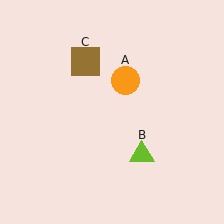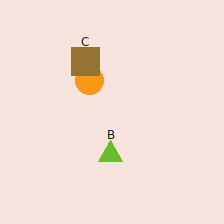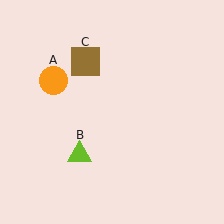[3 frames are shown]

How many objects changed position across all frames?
2 objects changed position: orange circle (object A), lime triangle (object B).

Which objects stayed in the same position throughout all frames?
Brown square (object C) remained stationary.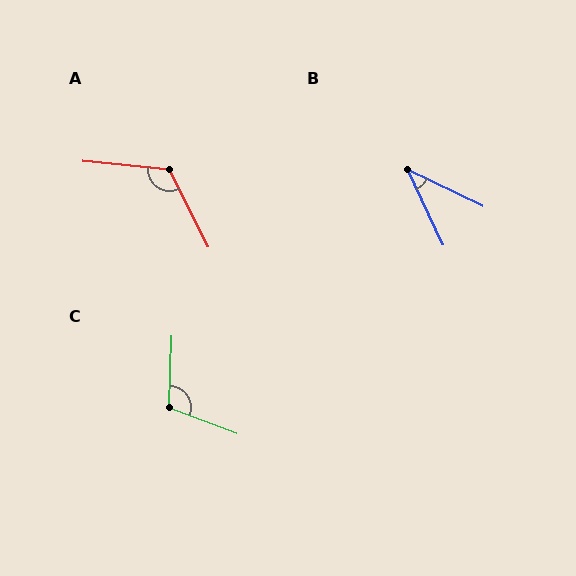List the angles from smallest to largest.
B (39°), C (109°), A (122°).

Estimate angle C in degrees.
Approximately 109 degrees.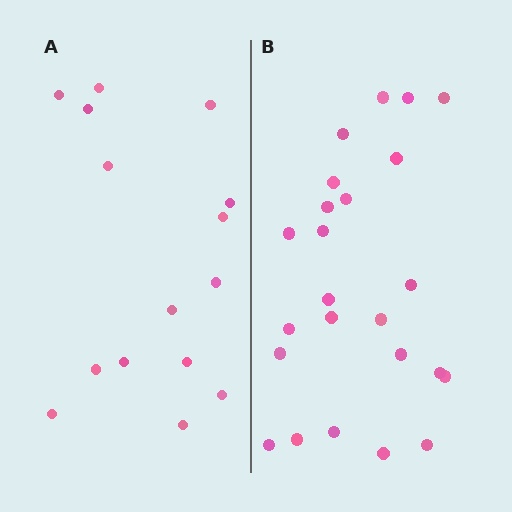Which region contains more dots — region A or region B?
Region B (the right region) has more dots.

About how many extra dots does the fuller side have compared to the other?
Region B has roughly 8 or so more dots than region A.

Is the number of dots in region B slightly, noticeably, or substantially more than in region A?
Region B has substantially more. The ratio is roughly 1.6 to 1.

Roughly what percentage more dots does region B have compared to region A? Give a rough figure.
About 60% more.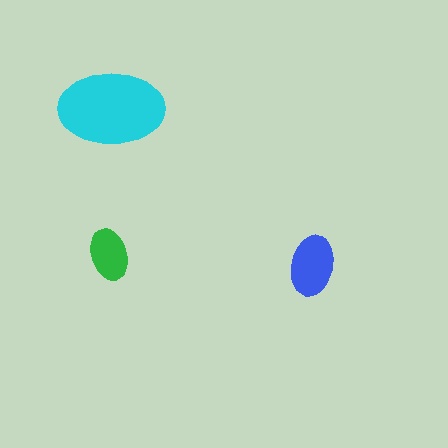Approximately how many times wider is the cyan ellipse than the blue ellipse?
About 1.5 times wider.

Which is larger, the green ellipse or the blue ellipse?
The blue one.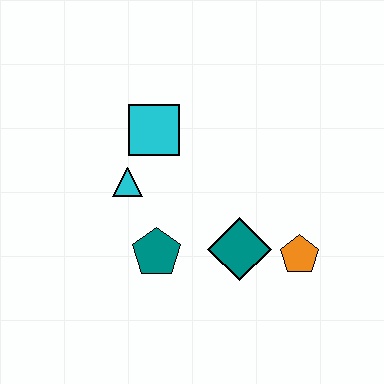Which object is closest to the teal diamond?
The orange pentagon is closest to the teal diamond.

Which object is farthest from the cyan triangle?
The orange pentagon is farthest from the cyan triangle.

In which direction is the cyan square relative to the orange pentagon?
The cyan square is to the left of the orange pentagon.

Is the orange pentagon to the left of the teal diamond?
No